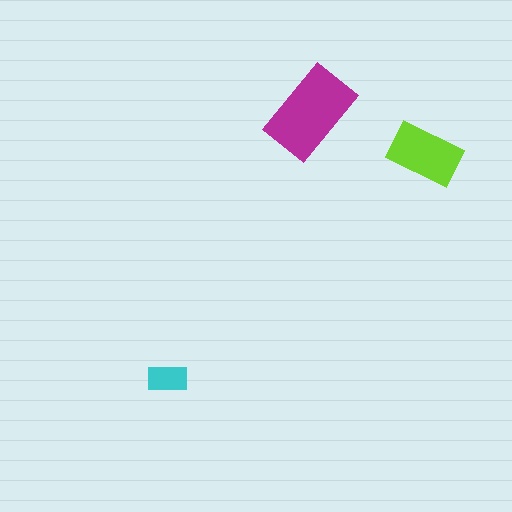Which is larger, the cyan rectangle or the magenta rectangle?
The magenta one.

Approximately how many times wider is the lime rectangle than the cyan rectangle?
About 2 times wider.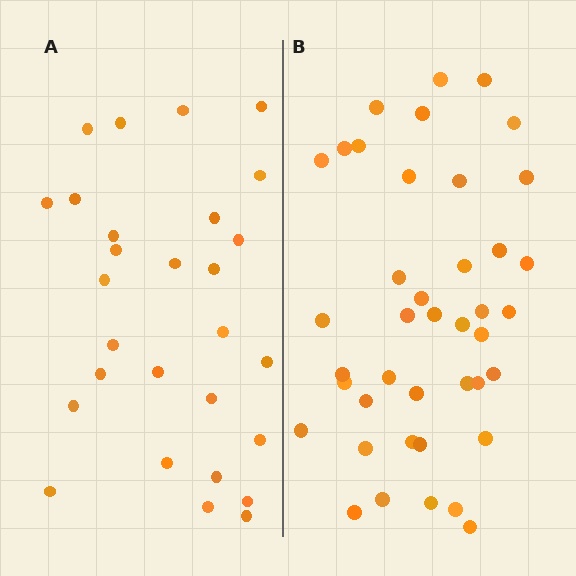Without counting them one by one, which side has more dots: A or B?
Region B (the right region) has more dots.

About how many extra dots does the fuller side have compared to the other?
Region B has approximately 15 more dots than region A.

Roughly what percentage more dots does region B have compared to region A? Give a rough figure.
About 45% more.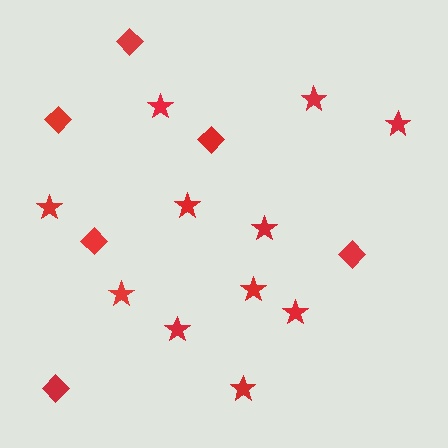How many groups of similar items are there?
There are 2 groups: one group of stars (11) and one group of diamonds (6).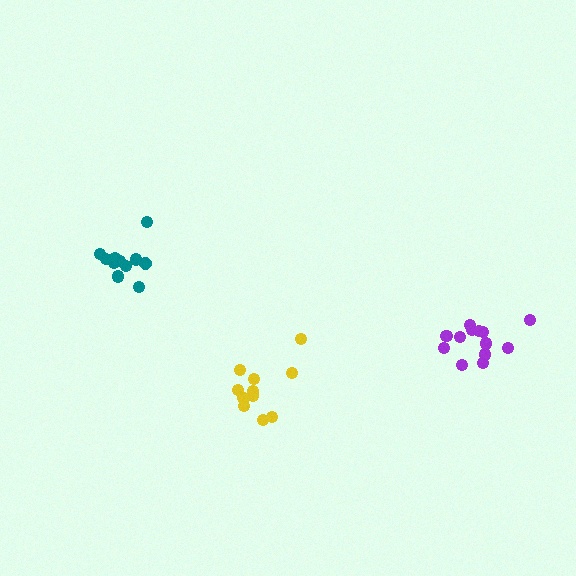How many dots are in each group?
Group 1: 13 dots, Group 2: 11 dots, Group 3: 11 dots (35 total).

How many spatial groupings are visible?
There are 3 spatial groupings.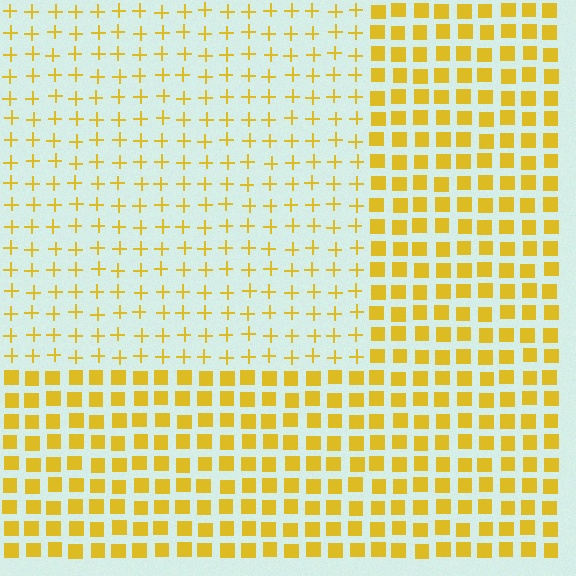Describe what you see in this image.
The image is filled with small yellow elements arranged in a uniform grid. A rectangle-shaped region contains plus signs, while the surrounding area contains squares. The boundary is defined purely by the change in element shape.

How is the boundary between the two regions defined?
The boundary is defined by a change in element shape: plus signs inside vs. squares outside. All elements share the same color and spacing.